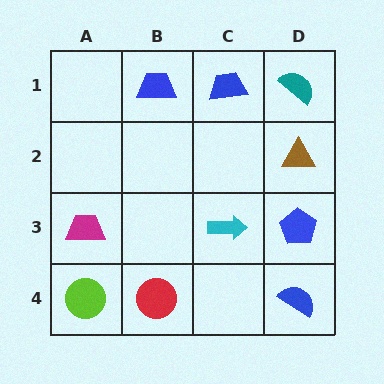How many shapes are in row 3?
3 shapes.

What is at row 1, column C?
A blue trapezoid.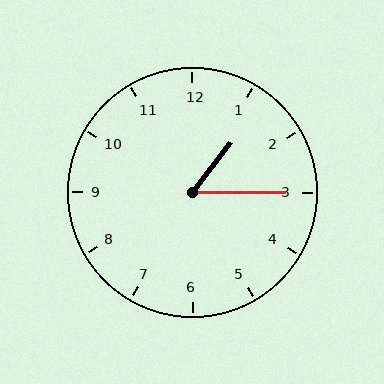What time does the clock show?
1:15.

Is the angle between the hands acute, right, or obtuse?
It is acute.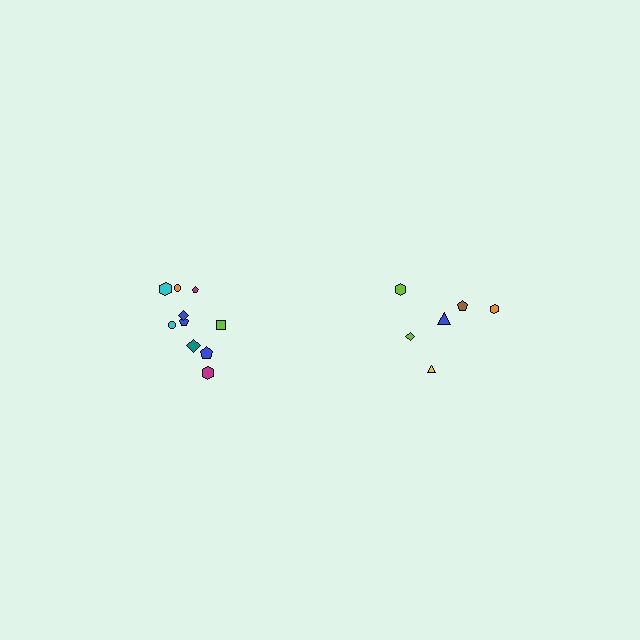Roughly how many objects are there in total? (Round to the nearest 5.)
Roughly 15 objects in total.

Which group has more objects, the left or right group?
The left group.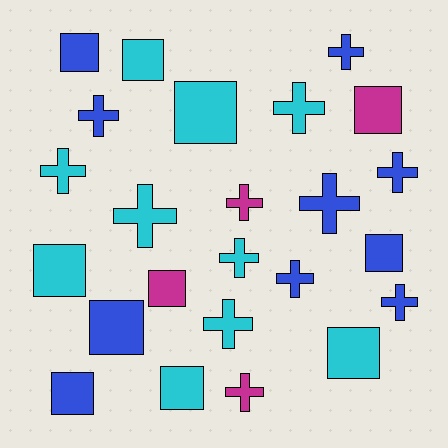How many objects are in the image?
There are 24 objects.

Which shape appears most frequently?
Cross, with 13 objects.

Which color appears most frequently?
Blue, with 10 objects.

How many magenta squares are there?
There are 2 magenta squares.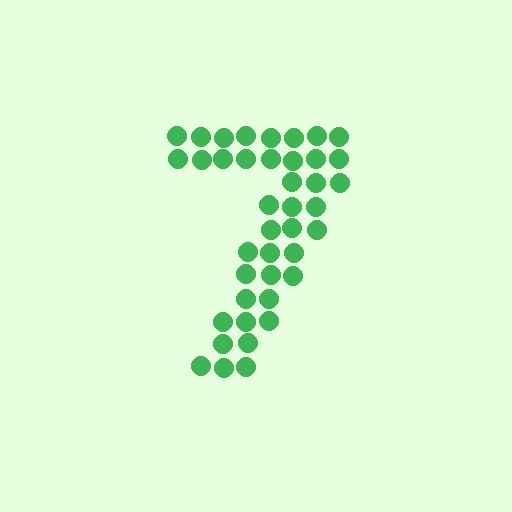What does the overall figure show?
The overall figure shows the digit 7.